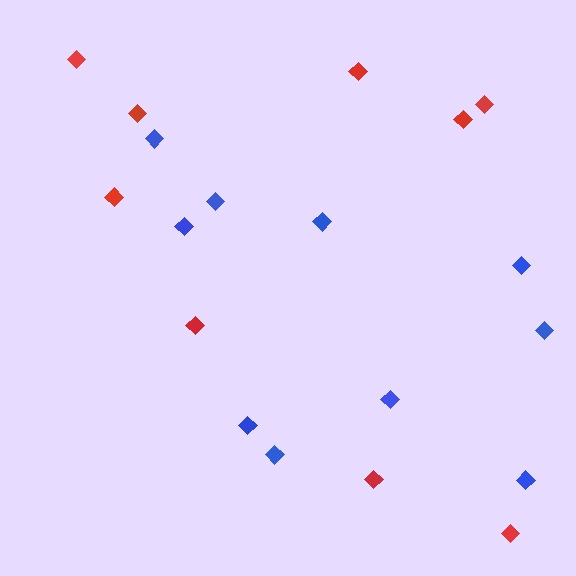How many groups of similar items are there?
There are 2 groups: one group of red diamonds (9) and one group of blue diamonds (10).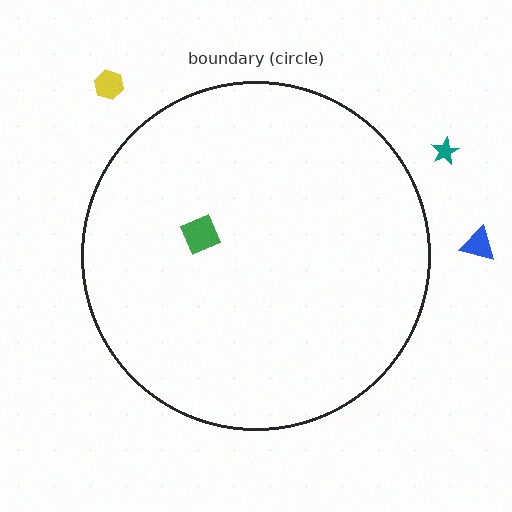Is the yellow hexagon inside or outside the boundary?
Outside.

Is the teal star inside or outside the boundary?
Outside.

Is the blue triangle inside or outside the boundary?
Outside.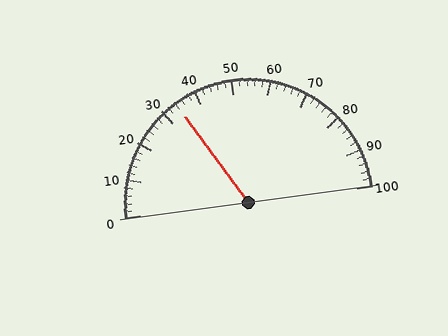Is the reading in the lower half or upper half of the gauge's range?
The reading is in the lower half of the range (0 to 100).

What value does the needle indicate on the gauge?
The needle indicates approximately 34.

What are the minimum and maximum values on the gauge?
The gauge ranges from 0 to 100.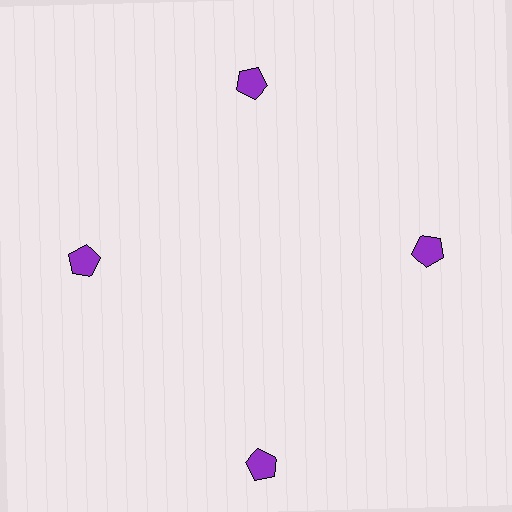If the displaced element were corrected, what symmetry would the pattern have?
It would have 4-fold rotational symmetry — the pattern would map onto itself every 90 degrees.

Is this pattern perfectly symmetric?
No. The 4 purple pentagons are arranged in a ring, but one element near the 6 o'clock position is pushed outward from the center, breaking the 4-fold rotational symmetry.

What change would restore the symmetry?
The symmetry would be restored by moving it inward, back onto the ring so that all 4 pentagons sit at equal angles and equal distance from the center.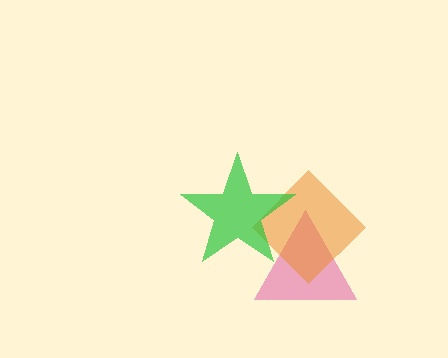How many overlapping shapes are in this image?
There are 3 overlapping shapes in the image.